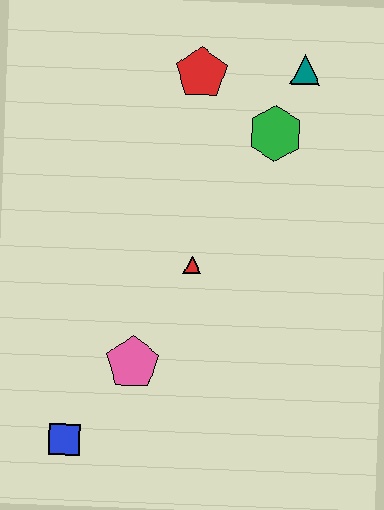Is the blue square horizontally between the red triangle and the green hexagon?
No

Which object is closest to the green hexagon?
The teal triangle is closest to the green hexagon.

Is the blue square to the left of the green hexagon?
Yes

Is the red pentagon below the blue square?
No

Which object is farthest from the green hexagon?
The blue square is farthest from the green hexagon.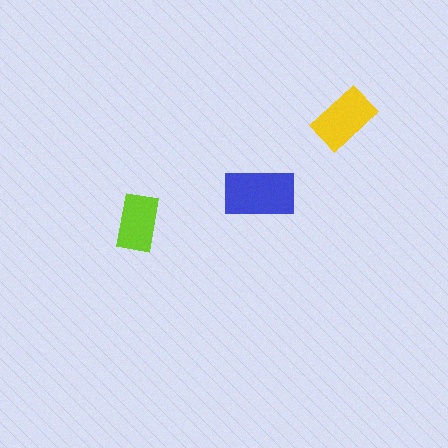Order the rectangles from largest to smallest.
the blue one, the yellow one, the lime one.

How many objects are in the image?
There are 3 objects in the image.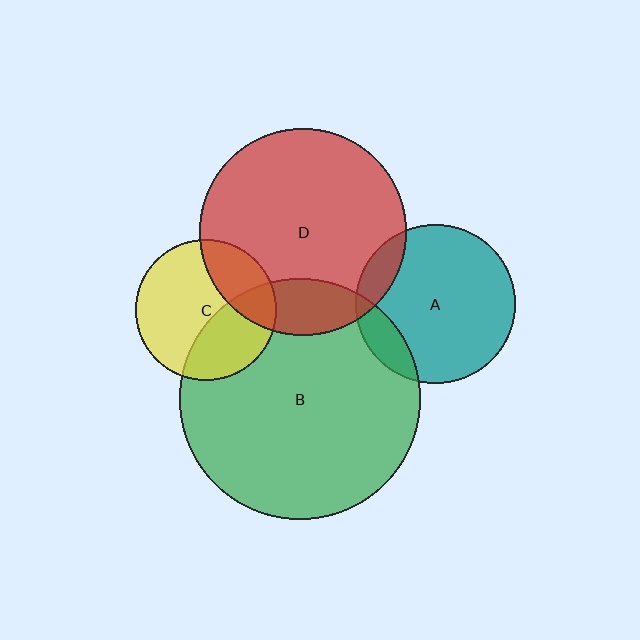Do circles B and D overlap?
Yes.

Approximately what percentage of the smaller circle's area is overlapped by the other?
Approximately 15%.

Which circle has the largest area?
Circle B (green).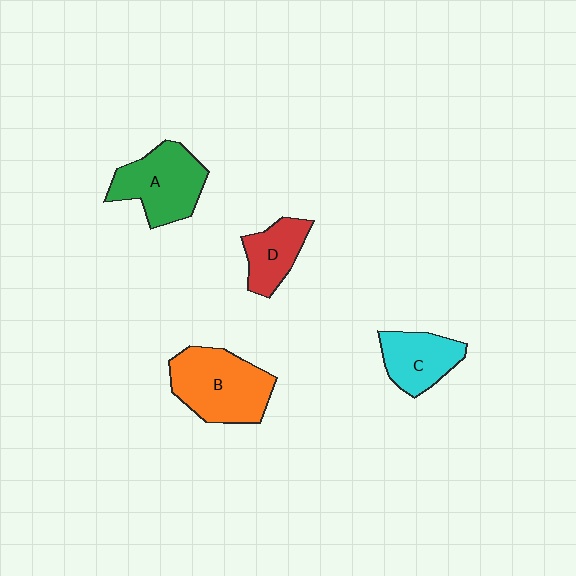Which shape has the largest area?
Shape B (orange).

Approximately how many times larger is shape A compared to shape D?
Approximately 1.6 times.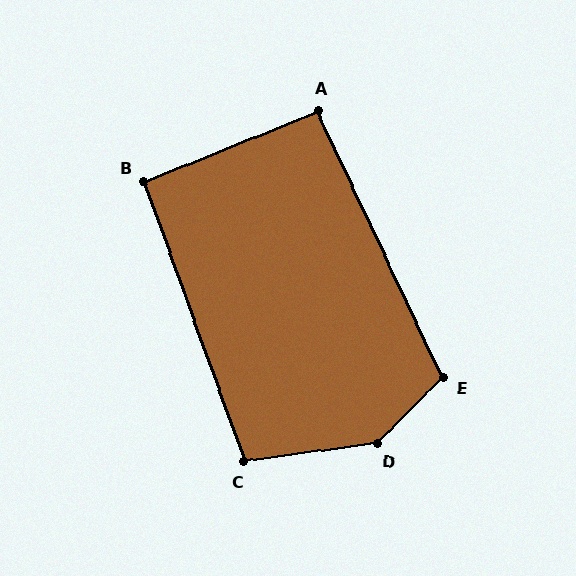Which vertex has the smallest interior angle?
B, at approximately 92 degrees.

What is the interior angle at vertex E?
Approximately 110 degrees (obtuse).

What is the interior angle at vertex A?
Approximately 93 degrees (approximately right).